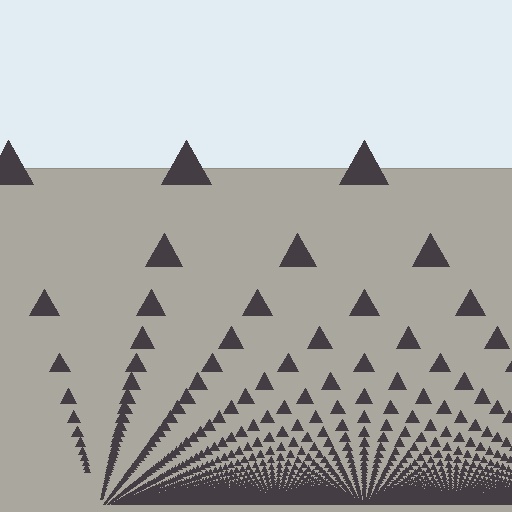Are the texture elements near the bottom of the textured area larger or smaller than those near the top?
Smaller. The gradient is inverted — elements near the bottom are smaller and denser.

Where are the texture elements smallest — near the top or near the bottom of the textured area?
Near the bottom.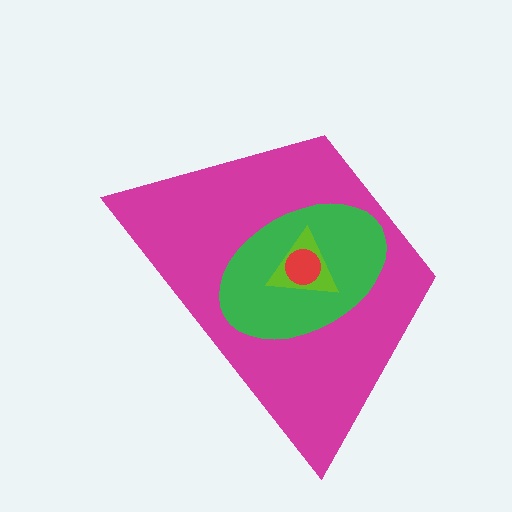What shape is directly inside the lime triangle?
The red circle.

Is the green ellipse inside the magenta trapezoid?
Yes.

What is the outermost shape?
The magenta trapezoid.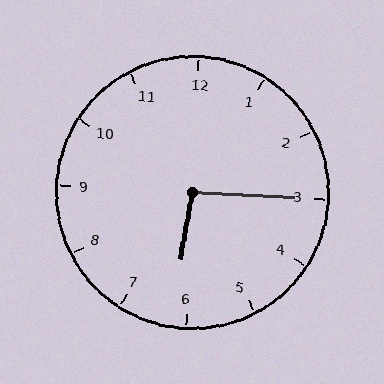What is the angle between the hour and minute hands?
Approximately 98 degrees.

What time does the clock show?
6:15.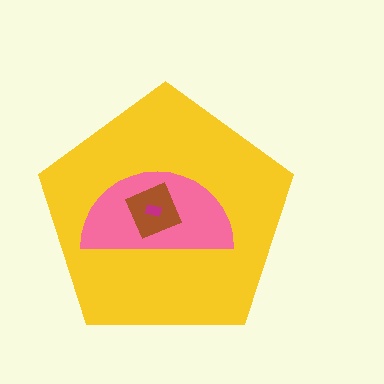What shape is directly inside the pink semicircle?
The brown diamond.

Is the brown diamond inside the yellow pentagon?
Yes.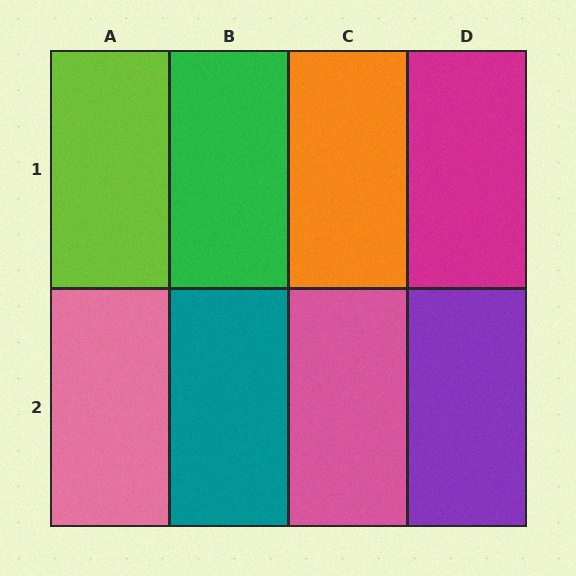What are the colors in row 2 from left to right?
Pink, teal, pink, purple.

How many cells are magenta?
1 cell is magenta.